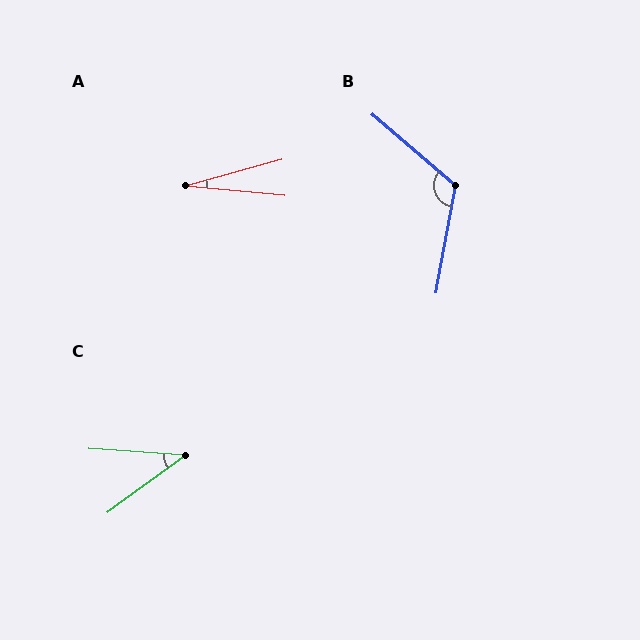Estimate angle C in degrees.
Approximately 40 degrees.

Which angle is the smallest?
A, at approximately 21 degrees.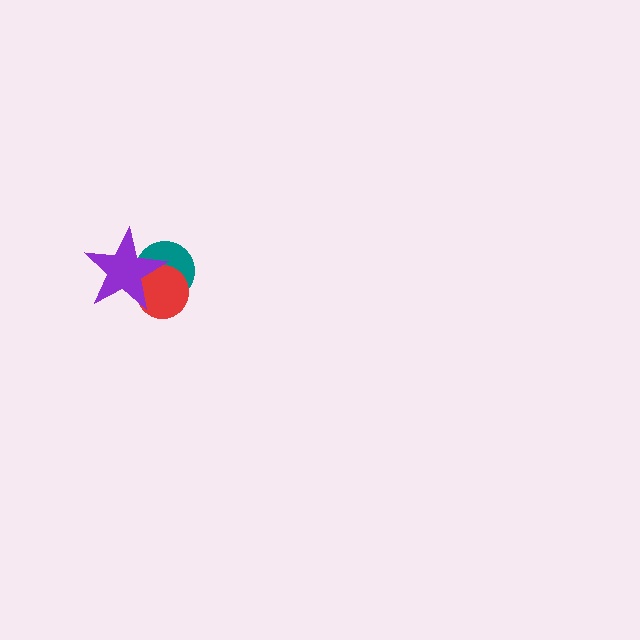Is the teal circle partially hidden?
Yes, it is partially covered by another shape.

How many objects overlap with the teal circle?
2 objects overlap with the teal circle.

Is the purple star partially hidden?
No, no other shape covers it.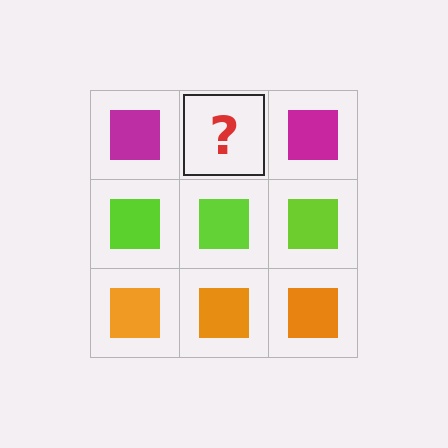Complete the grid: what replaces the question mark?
The question mark should be replaced with a magenta square.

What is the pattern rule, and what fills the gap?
The rule is that each row has a consistent color. The gap should be filled with a magenta square.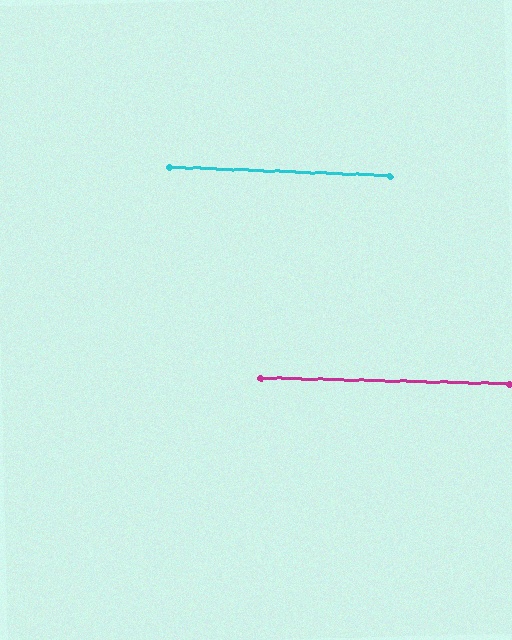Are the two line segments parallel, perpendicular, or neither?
Parallel — their directions differ by only 0.8°.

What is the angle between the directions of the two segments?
Approximately 1 degree.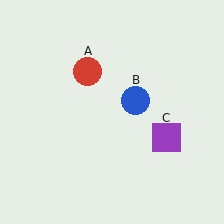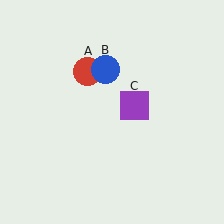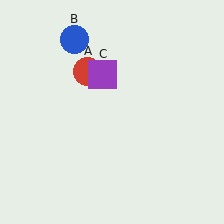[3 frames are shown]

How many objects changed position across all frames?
2 objects changed position: blue circle (object B), purple square (object C).